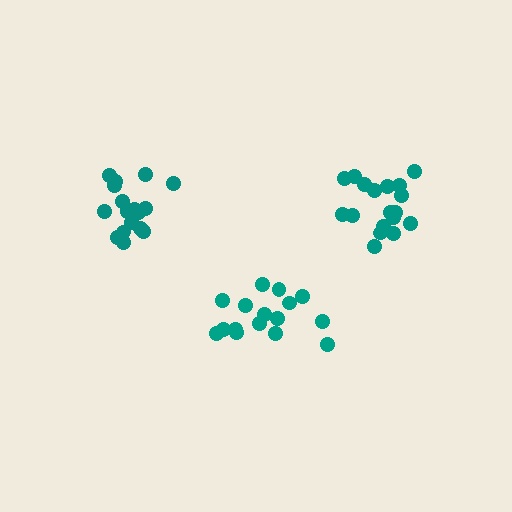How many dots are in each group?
Group 1: 18 dots, Group 2: 18 dots, Group 3: 16 dots (52 total).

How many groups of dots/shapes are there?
There are 3 groups.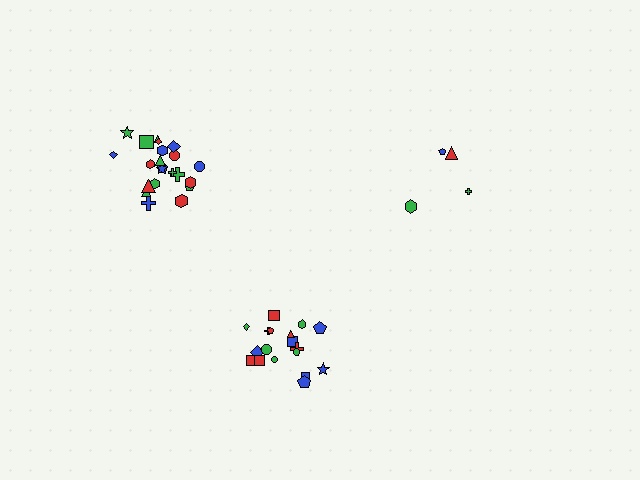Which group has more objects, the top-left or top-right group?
The top-left group.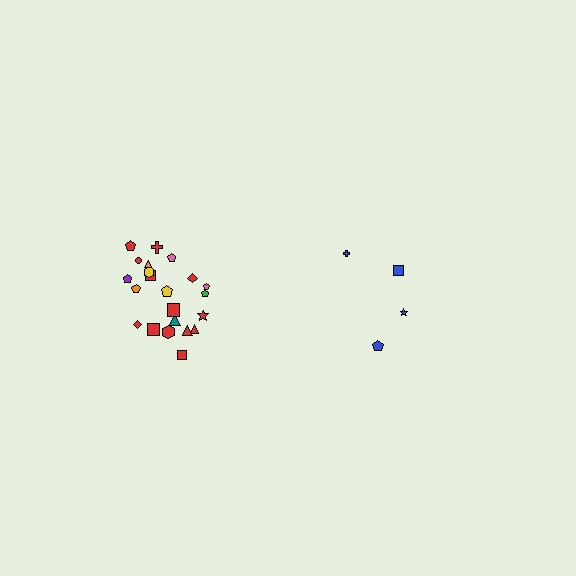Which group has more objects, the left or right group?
The left group.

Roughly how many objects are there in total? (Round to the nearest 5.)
Roughly 25 objects in total.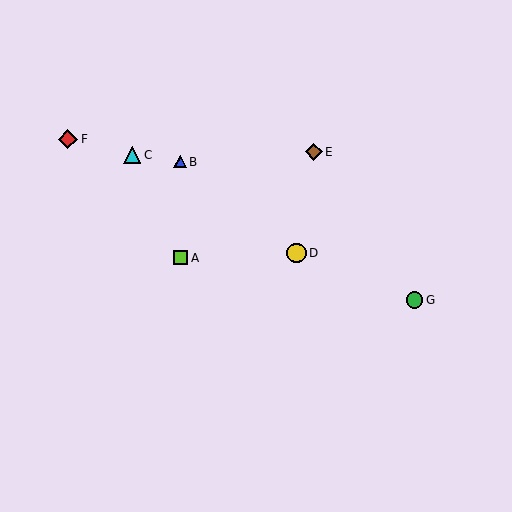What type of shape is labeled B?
Shape B is a blue triangle.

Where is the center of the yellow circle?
The center of the yellow circle is at (296, 253).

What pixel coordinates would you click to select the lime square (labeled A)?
Click at (180, 258) to select the lime square A.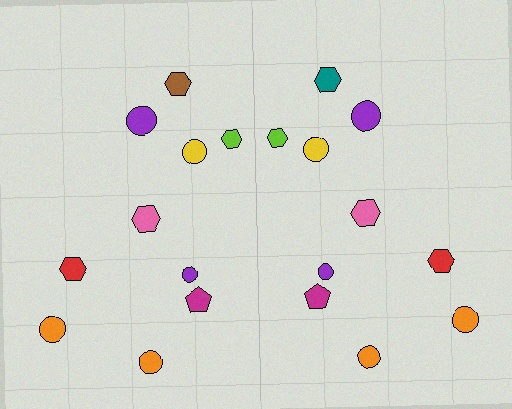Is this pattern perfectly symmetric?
No, the pattern is not perfectly symmetric. The teal hexagon on the right side breaks the symmetry — its mirror counterpart is brown.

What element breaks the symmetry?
The teal hexagon on the right side breaks the symmetry — its mirror counterpart is brown.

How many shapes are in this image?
There are 20 shapes in this image.